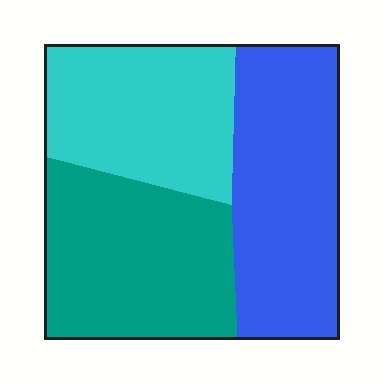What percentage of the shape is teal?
Teal covers roughly 35% of the shape.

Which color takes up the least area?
Cyan, at roughly 30%.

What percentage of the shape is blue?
Blue takes up about three eighths (3/8) of the shape.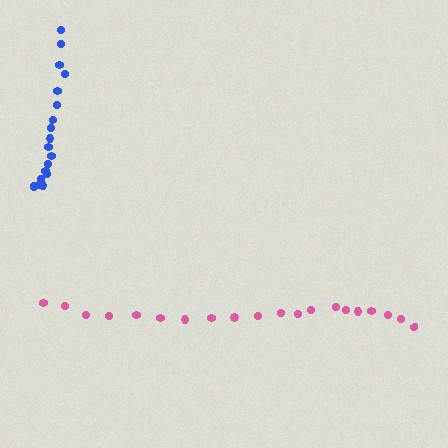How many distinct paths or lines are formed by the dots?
There are 2 distinct paths.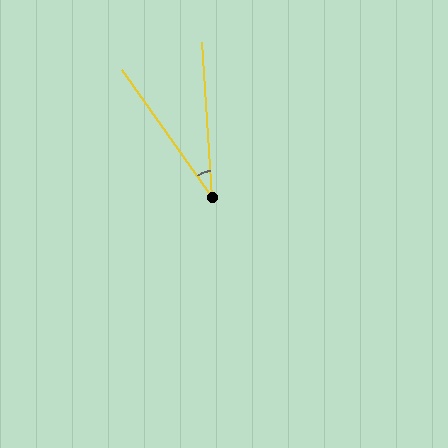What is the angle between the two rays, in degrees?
Approximately 32 degrees.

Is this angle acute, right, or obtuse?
It is acute.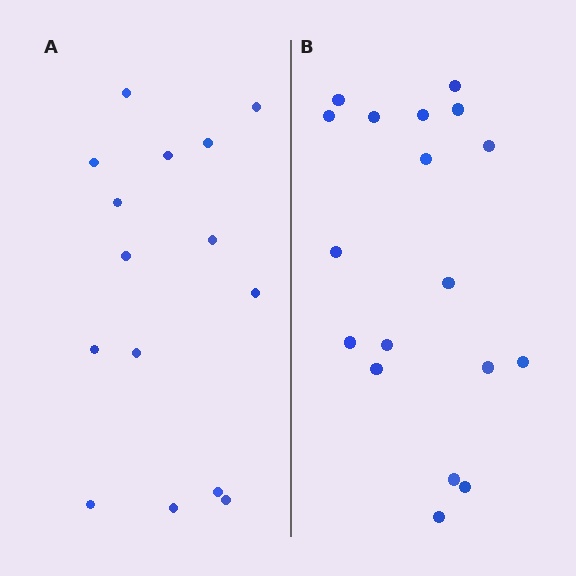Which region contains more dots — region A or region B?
Region B (the right region) has more dots.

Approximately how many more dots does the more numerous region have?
Region B has just a few more — roughly 2 or 3 more dots than region A.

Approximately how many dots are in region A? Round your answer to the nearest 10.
About 20 dots. (The exact count is 15, which rounds to 20.)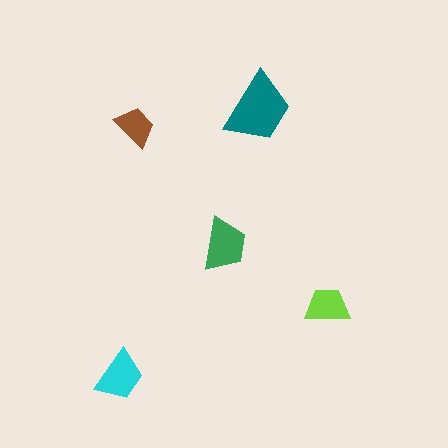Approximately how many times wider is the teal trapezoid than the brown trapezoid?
About 1.5 times wider.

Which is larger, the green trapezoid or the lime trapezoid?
The green one.